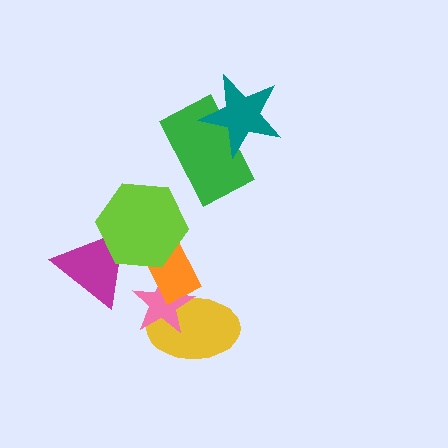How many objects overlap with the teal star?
1 object overlaps with the teal star.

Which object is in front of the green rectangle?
The teal star is in front of the green rectangle.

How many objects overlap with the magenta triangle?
1 object overlaps with the magenta triangle.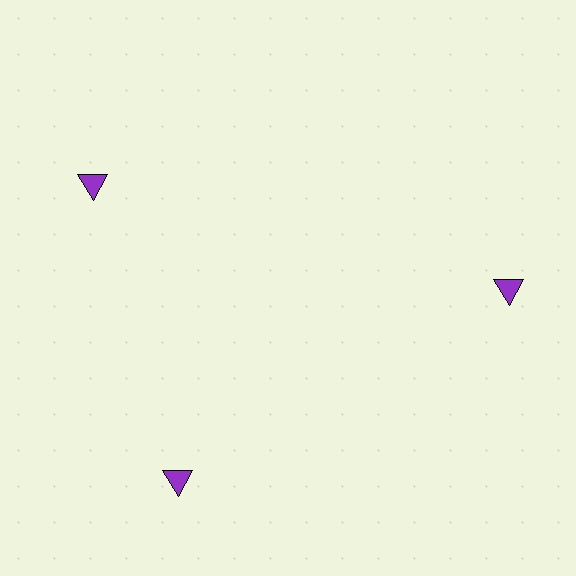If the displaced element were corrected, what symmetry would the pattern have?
It would have 3-fold rotational symmetry — the pattern would map onto itself every 120 degrees.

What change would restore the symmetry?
The symmetry would be restored by rotating it back into even spacing with its neighbors so that all 3 triangles sit at equal angles and equal distance from the center.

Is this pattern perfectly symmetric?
No. The 3 purple triangles are arranged in a ring, but one element near the 11 o'clock position is rotated out of alignment along the ring, breaking the 3-fold rotational symmetry.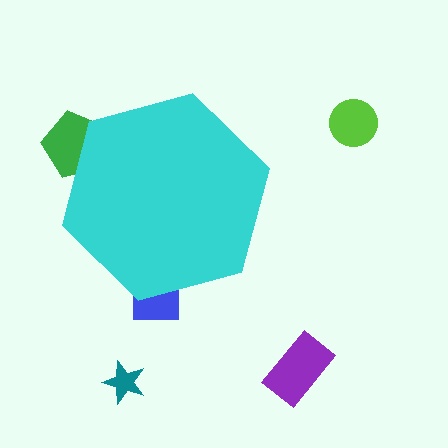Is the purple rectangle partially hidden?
No, the purple rectangle is fully visible.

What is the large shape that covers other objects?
A cyan hexagon.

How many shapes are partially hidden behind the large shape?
2 shapes are partially hidden.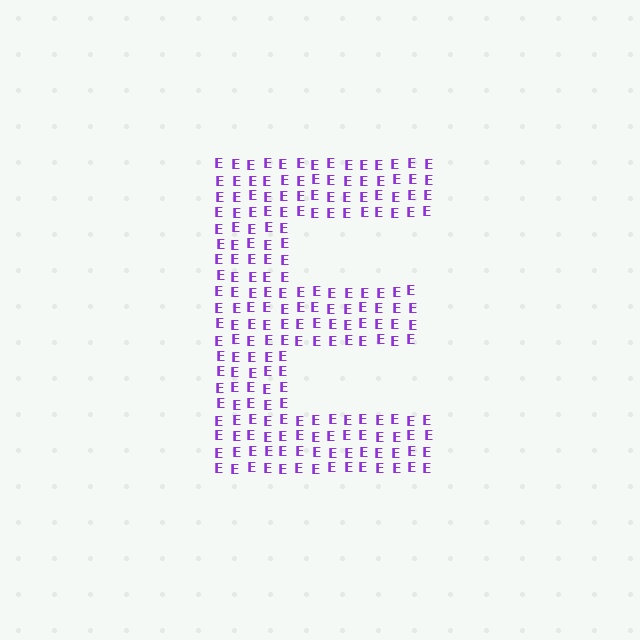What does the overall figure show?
The overall figure shows the letter E.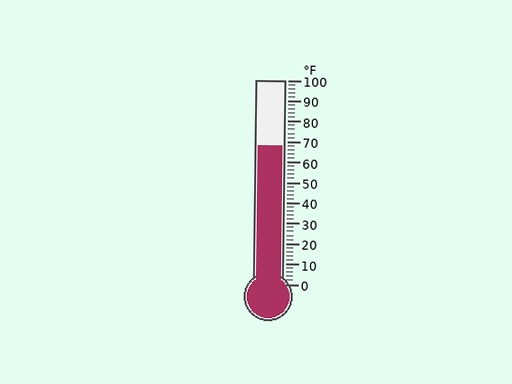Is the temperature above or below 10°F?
The temperature is above 10°F.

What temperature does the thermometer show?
The thermometer shows approximately 68°F.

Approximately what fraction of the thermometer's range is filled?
The thermometer is filled to approximately 70% of its range.